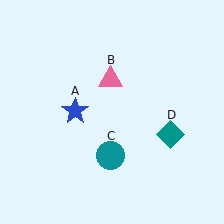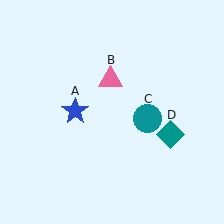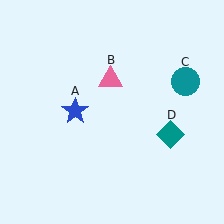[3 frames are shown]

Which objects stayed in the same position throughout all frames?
Blue star (object A) and pink triangle (object B) and teal diamond (object D) remained stationary.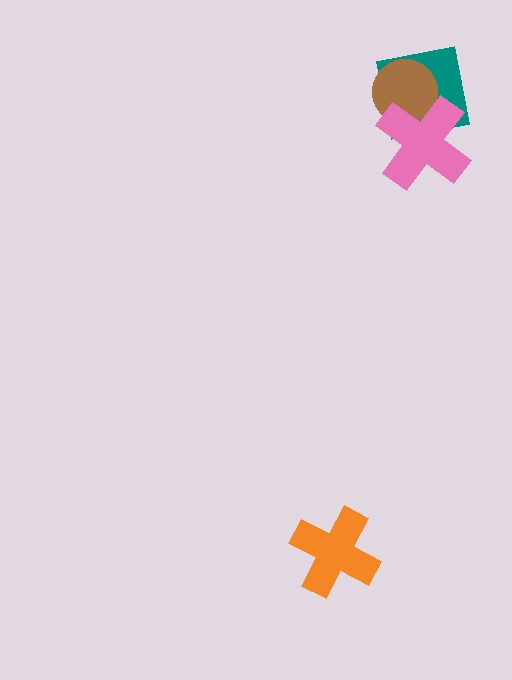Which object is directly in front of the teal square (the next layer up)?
The brown circle is directly in front of the teal square.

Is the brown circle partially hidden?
Yes, it is partially covered by another shape.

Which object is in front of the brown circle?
The pink cross is in front of the brown circle.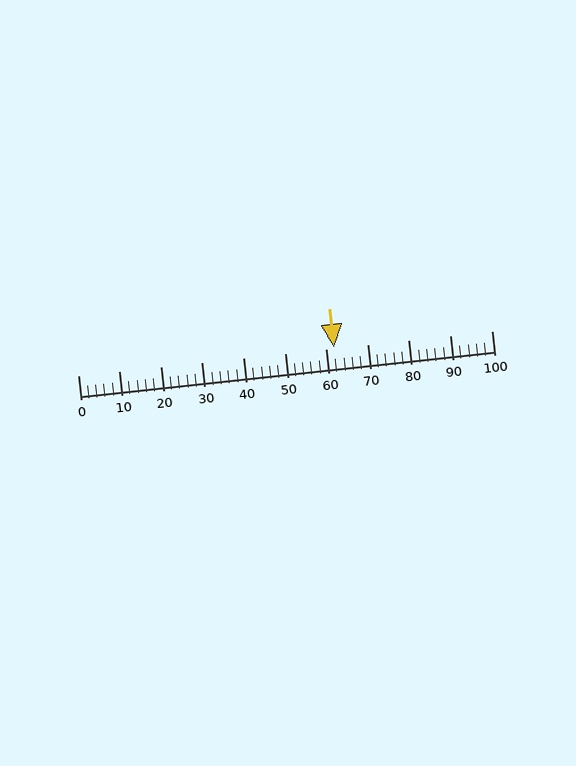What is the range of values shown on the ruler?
The ruler shows values from 0 to 100.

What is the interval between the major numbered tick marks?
The major tick marks are spaced 10 units apart.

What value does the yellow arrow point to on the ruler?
The yellow arrow points to approximately 62.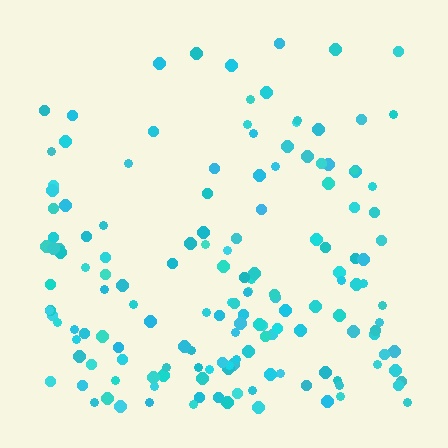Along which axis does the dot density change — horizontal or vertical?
Vertical.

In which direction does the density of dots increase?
From top to bottom, with the bottom side densest.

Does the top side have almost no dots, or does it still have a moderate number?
Still a moderate number, just noticeably fewer than the bottom.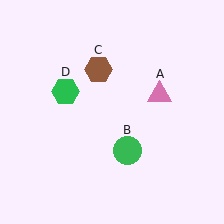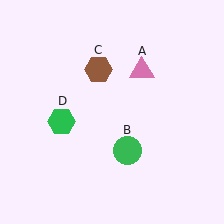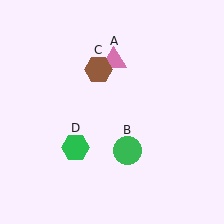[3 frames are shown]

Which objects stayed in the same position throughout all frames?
Green circle (object B) and brown hexagon (object C) remained stationary.